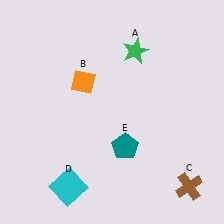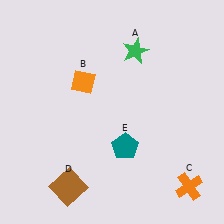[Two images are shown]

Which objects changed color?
C changed from brown to orange. D changed from cyan to brown.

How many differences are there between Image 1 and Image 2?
There are 2 differences between the two images.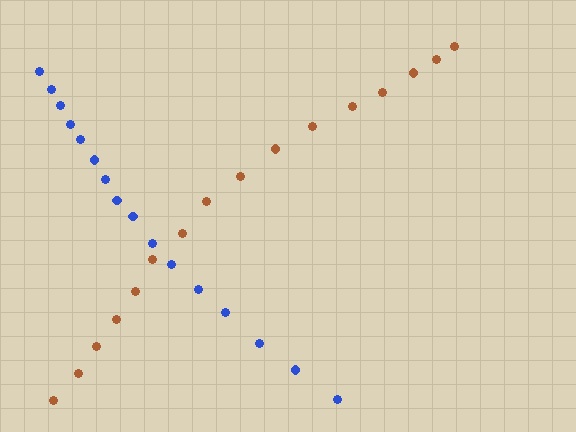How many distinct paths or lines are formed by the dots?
There are 2 distinct paths.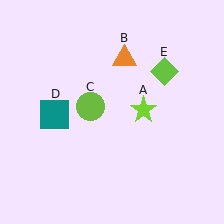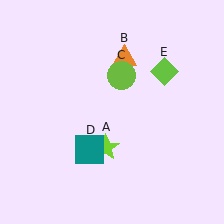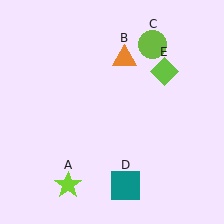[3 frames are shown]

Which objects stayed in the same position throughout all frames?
Orange triangle (object B) and lime diamond (object E) remained stationary.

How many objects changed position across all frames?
3 objects changed position: lime star (object A), lime circle (object C), teal square (object D).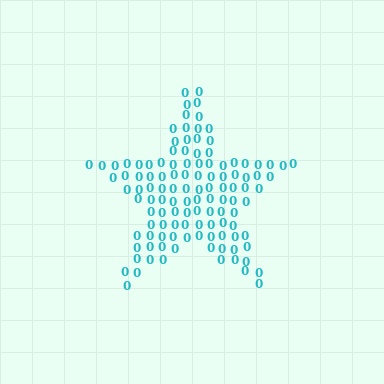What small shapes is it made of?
It is made of small digit 0's.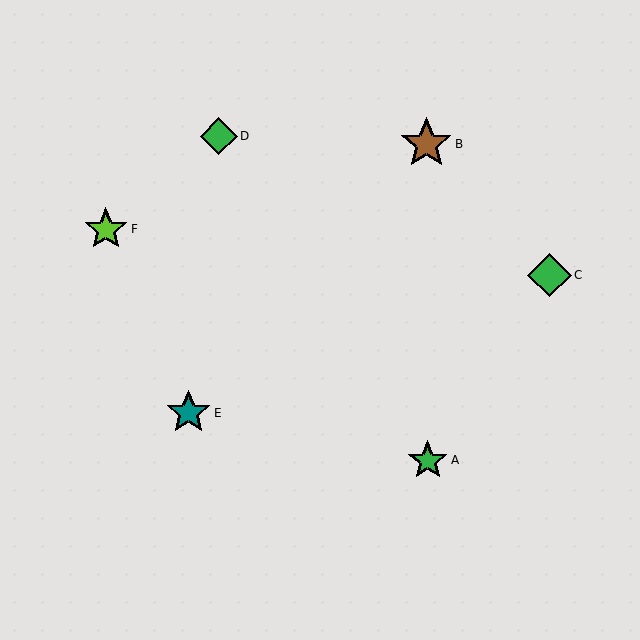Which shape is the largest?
The brown star (labeled B) is the largest.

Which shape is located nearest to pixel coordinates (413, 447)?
The green star (labeled A) at (428, 460) is nearest to that location.